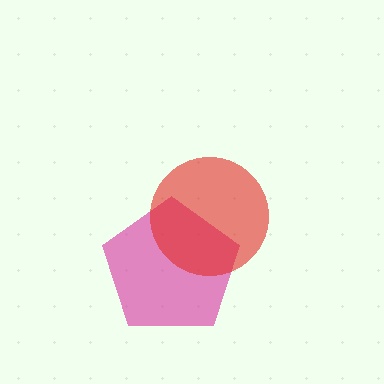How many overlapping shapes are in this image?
There are 2 overlapping shapes in the image.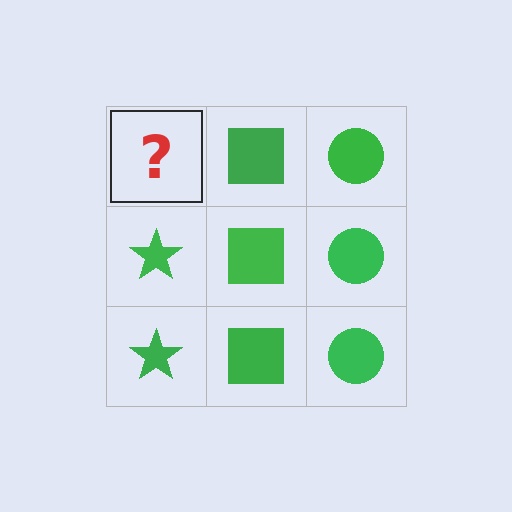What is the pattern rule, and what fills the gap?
The rule is that each column has a consistent shape. The gap should be filled with a green star.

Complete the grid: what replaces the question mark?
The question mark should be replaced with a green star.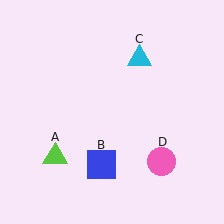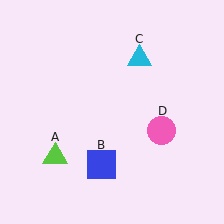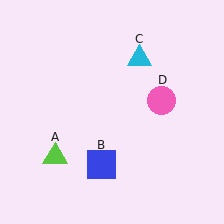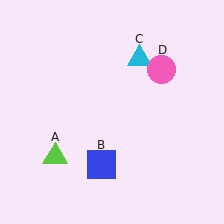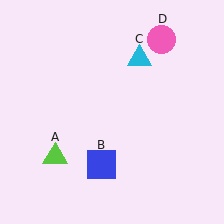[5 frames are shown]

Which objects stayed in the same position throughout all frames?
Lime triangle (object A) and blue square (object B) and cyan triangle (object C) remained stationary.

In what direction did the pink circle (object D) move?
The pink circle (object D) moved up.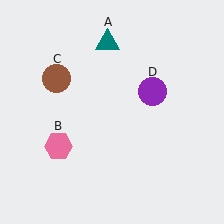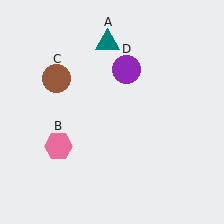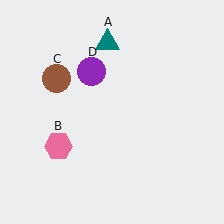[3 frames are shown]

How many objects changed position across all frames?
1 object changed position: purple circle (object D).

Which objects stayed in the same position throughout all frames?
Teal triangle (object A) and pink hexagon (object B) and brown circle (object C) remained stationary.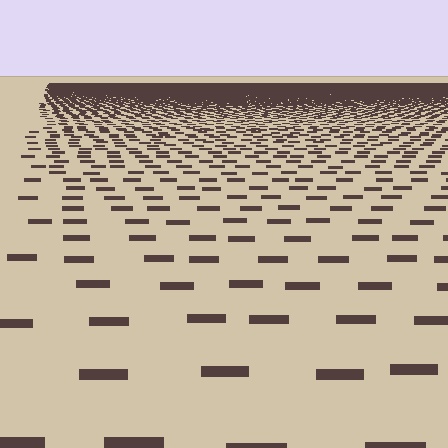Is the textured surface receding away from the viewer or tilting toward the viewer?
The surface is receding away from the viewer. Texture elements get smaller and denser toward the top.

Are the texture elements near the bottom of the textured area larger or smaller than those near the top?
Larger. Near the bottom, elements are closer to the viewer and appear at a bigger on-screen size.